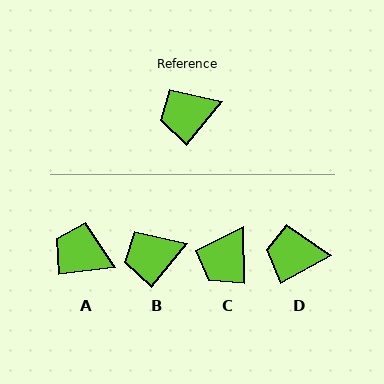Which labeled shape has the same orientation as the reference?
B.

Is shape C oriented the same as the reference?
No, it is off by about 40 degrees.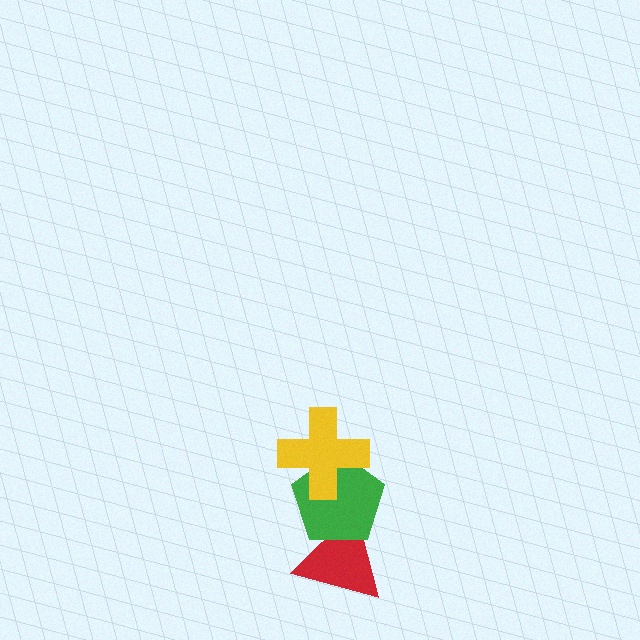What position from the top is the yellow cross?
The yellow cross is 1st from the top.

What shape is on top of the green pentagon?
The yellow cross is on top of the green pentagon.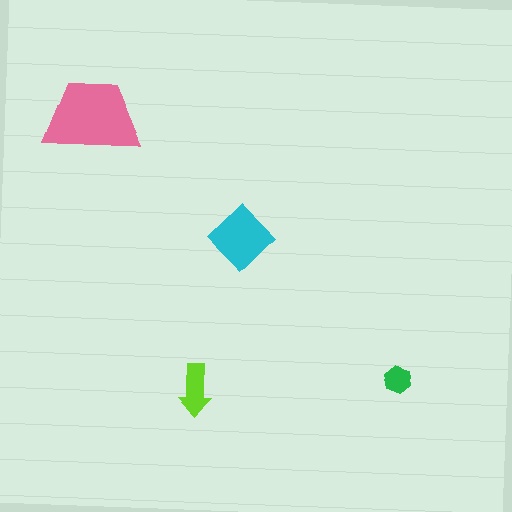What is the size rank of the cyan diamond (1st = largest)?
2nd.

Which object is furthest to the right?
The green hexagon is rightmost.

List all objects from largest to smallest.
The pink trapezoid, the cyan diamond, the lime arrow, the green hexagon.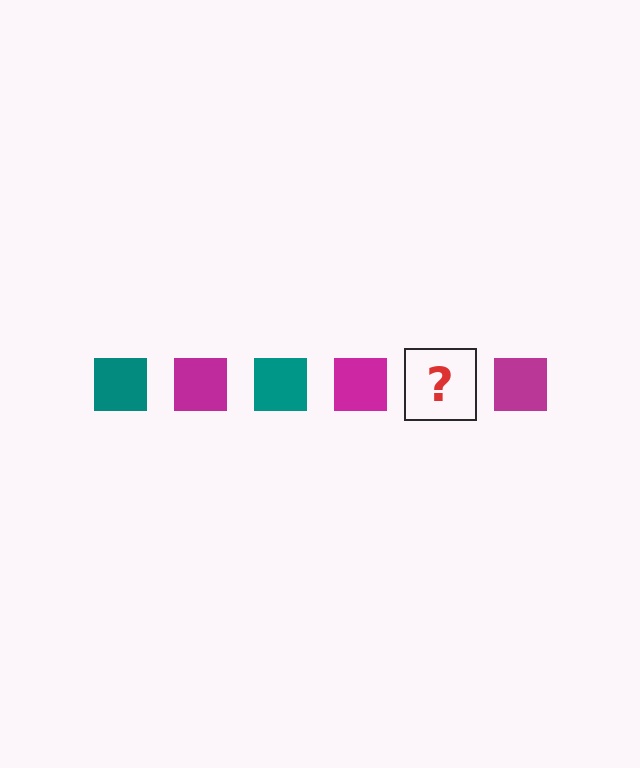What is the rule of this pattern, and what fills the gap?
The rule is that the pattern cycles through teal, magenta squares. The gap should be filled with a teal square.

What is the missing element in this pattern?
The missing element is a teal square.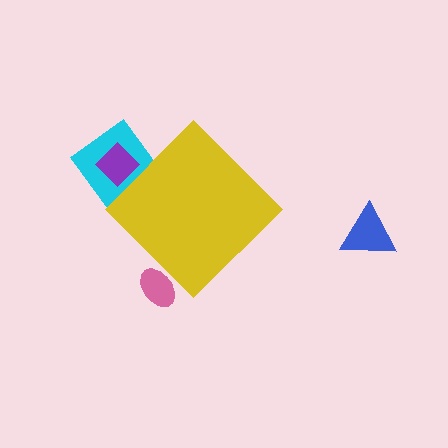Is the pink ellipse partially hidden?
Yes, the pink ellipse is partially hidden behind the yellow diamond.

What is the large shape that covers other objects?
A yellow diamond.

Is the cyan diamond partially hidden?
Yes, the cyan diamond is partially hidden behind the yellow diamond.